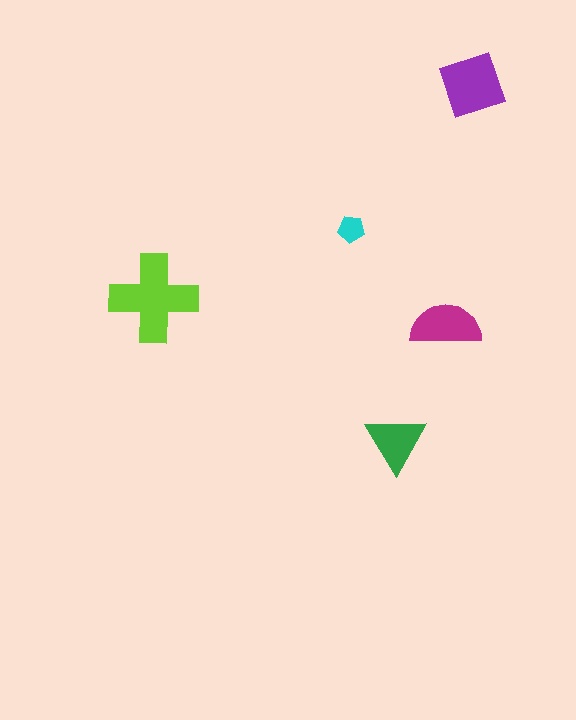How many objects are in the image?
There are 5 objects in the image.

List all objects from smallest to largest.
The cyan pentagon, the green triangle, the magenta semicircle, the purple square, the lime cross.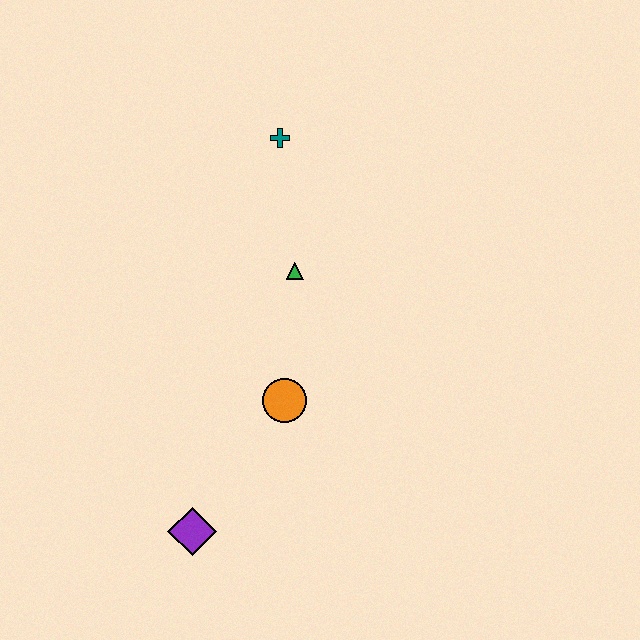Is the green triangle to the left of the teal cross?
No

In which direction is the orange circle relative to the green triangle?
The orange circle is below the green triangle.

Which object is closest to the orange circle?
The green triangle is closest to the orange circle.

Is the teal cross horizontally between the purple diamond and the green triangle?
Yes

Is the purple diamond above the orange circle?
No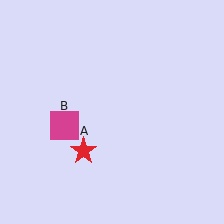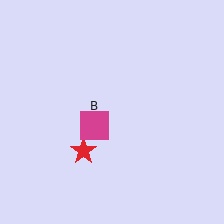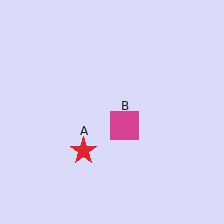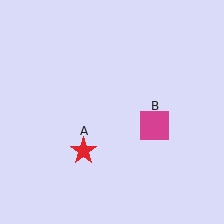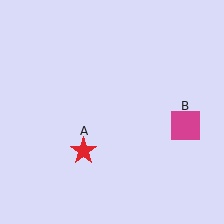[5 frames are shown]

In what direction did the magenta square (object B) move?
The magenta square (object B) moved right.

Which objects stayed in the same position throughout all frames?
Red star (object A) remained stationary.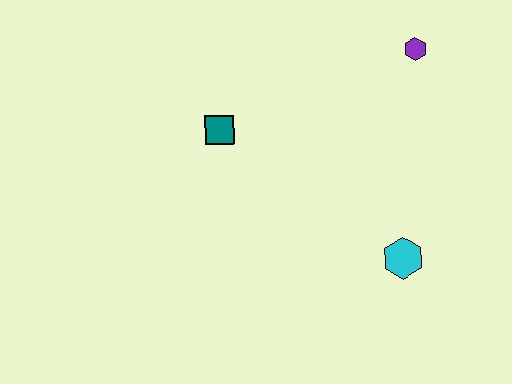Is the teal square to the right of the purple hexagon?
No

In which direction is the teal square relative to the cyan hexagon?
The teal square is to the left of the cyan hexagon.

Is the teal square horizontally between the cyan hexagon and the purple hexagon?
No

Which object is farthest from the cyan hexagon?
The teal square is farthest from the cyan hexagon.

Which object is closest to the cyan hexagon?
The purple hexagon is closest to the cyan hexagon.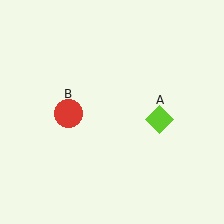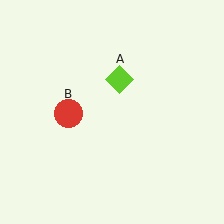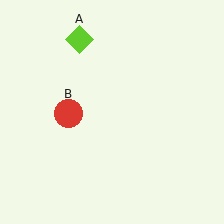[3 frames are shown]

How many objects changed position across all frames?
1 object changed position: lime diamond (object A).